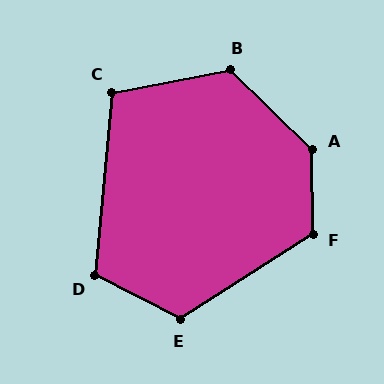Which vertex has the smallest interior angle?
C, at approximately 106 degrees.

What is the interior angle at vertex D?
Approximately 112 degrees (obtuse).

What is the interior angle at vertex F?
Approximately 123 degrees (obtuse).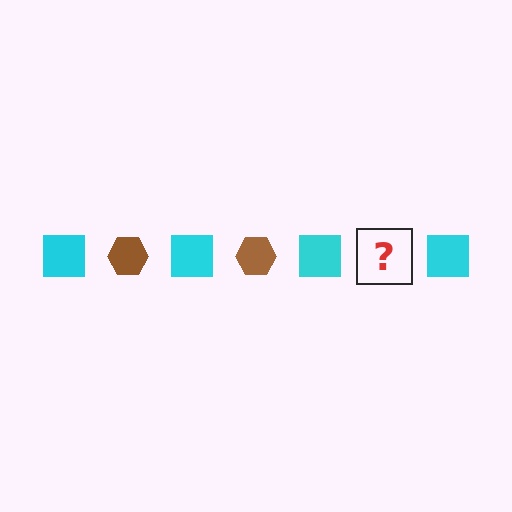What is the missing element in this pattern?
The missing element is a brown hexagon.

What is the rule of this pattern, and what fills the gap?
The rule is that the pattern alternates between cyan square and brown hexagon. The gap should be filled with a brown hexagon.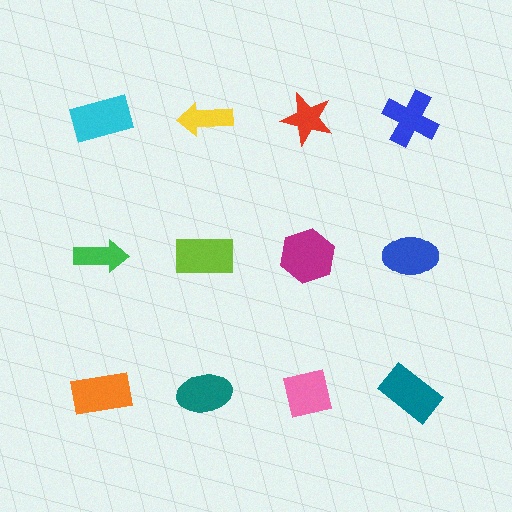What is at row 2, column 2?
A lime rectangle.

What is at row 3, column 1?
An orange rectangle.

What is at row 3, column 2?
A teal ellipse.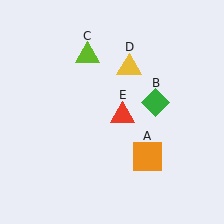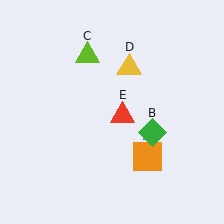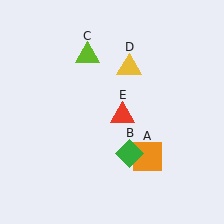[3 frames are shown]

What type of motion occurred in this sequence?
The green diamond (object B) rotated clockwise around the center of the scene.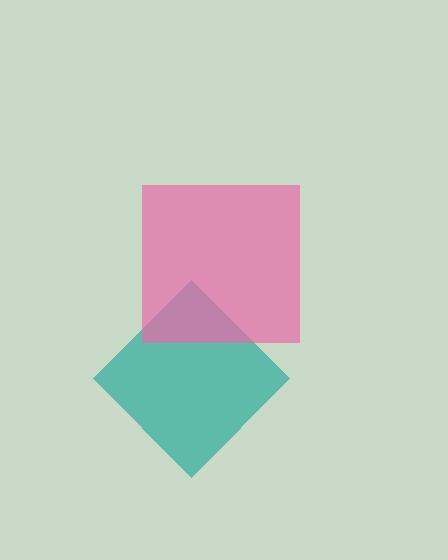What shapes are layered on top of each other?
The layered shapes are: a teal diamond, a pink square.